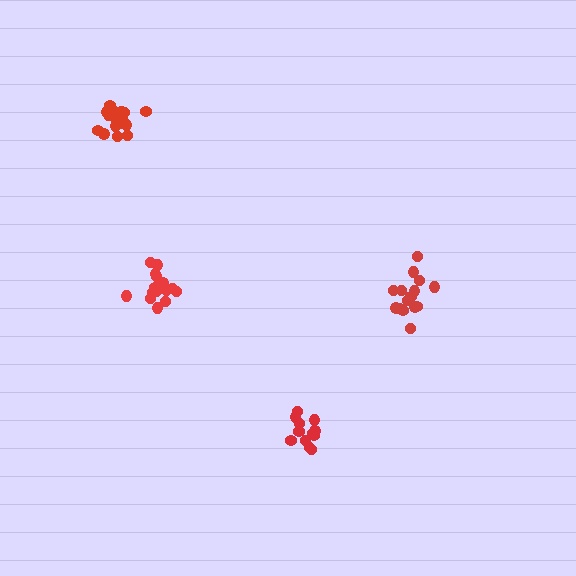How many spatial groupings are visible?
There are 4 spatial groupings.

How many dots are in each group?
Group 1: 15 dots, Group 2: 12 dots, Group 3: 16 dots, Group 4: 18 dots (61 total).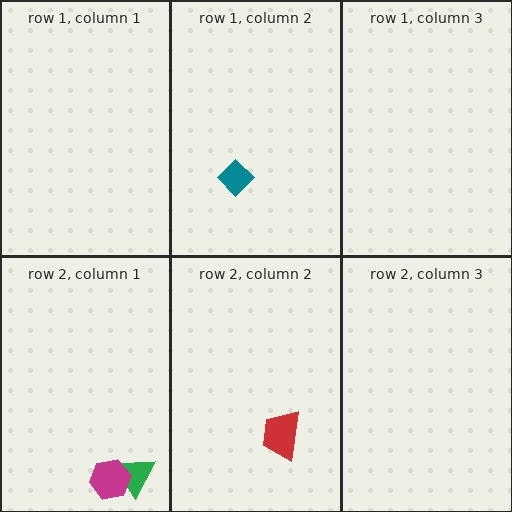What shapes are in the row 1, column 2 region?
The teal diamond.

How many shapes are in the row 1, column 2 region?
1.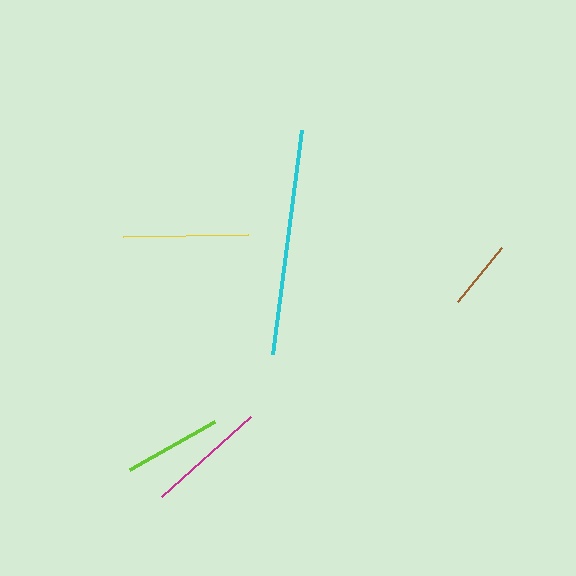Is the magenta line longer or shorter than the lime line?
The magenta line is longer than the lime line.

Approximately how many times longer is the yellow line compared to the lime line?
The yellow line is approximately 1.3 times the length of the lime line.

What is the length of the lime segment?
The lime segment is approximately 98 pixels long.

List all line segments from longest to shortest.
From longest to shortest: cyan, yellow, magenta, lime, brown.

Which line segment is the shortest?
The brown line is the shortest at approximately 69 pixels.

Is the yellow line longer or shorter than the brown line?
The yellow line is longer than the brown line.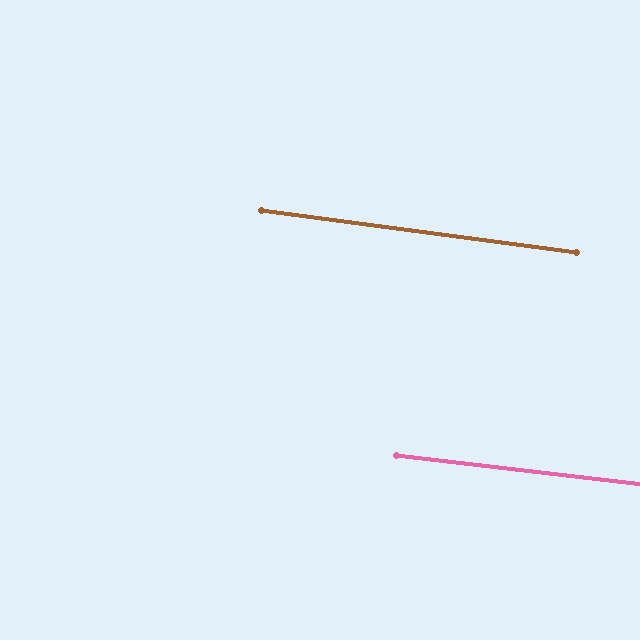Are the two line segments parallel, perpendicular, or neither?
Parallel — their directions differ by only 1.0°.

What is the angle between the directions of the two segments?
Approximately 1 degree.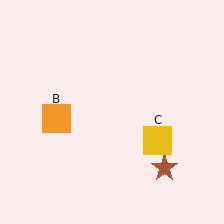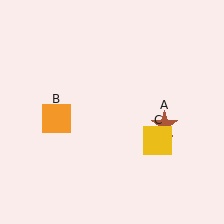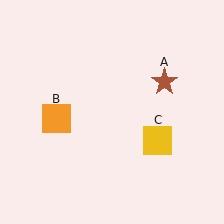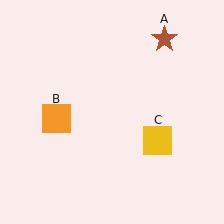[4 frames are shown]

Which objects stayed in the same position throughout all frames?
Orange square (object B) and yellow square (object C) remained stationary.